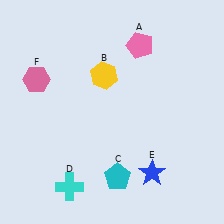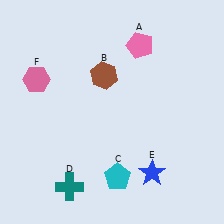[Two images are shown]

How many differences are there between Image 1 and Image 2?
There are 2 differences between the two images.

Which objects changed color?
B changed from yellow to brown. D changed from cyan to teal.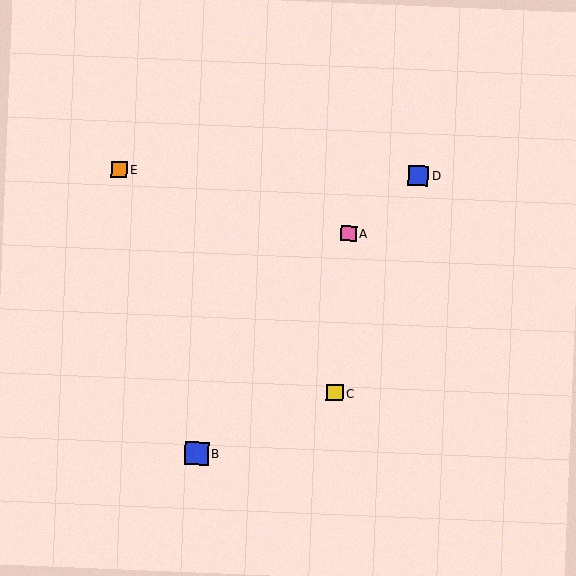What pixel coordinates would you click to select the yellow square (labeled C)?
Click at (335, 393) to select the yellow square C.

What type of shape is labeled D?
Shape D is a blue square.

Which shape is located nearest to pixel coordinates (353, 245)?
The pink square (labeled A) at (349, 234) is nearest to that location.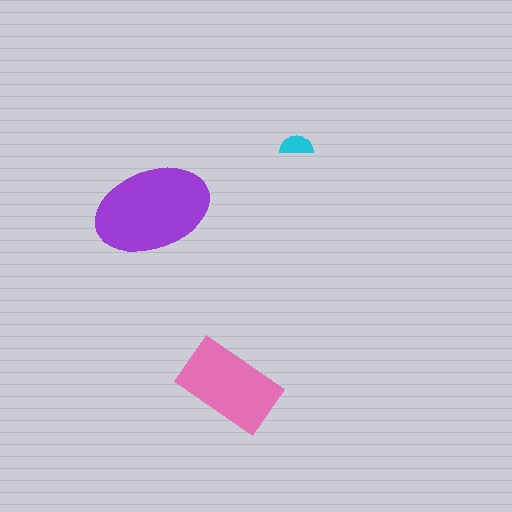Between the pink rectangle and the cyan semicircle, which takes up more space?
The pink rectangle.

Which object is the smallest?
The cyan semicircle.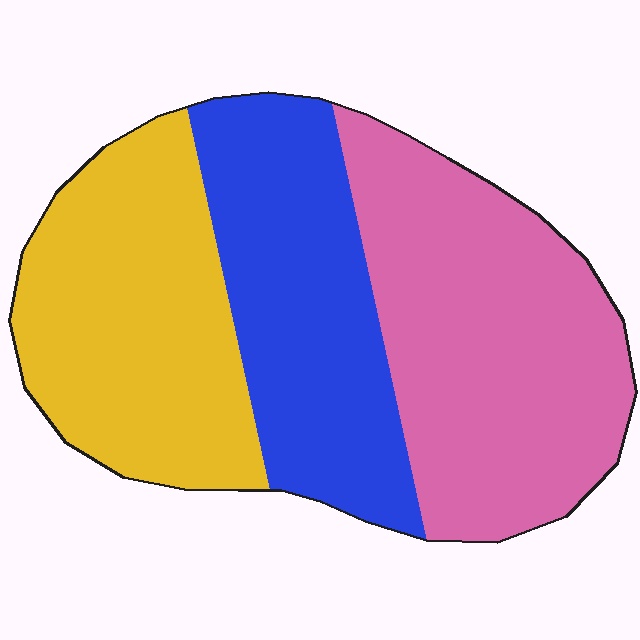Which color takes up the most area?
Pink, at roughly 40%.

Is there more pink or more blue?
Pink.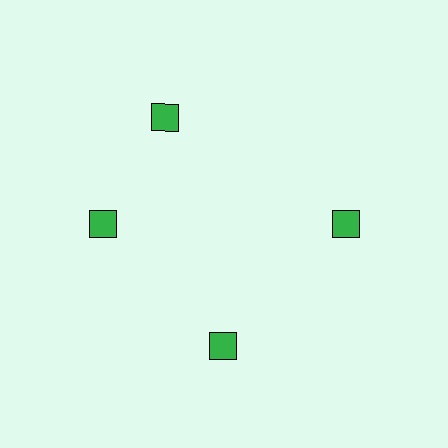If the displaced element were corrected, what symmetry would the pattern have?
It would have 4-fold rotational symmetry — the pattern would map onto itself every 90 degrees.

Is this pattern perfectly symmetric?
No. The 4 green squares are arranged in a ring, but one element near the 12 o'clock position is rotated out of alignment along the ring, breaking the 4-fold rotational symmetry.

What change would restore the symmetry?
The symmetry would be restored by rotating it back into even spacing with its neighbors so that all 4 squares sit at equal angles and equal distance from the center.